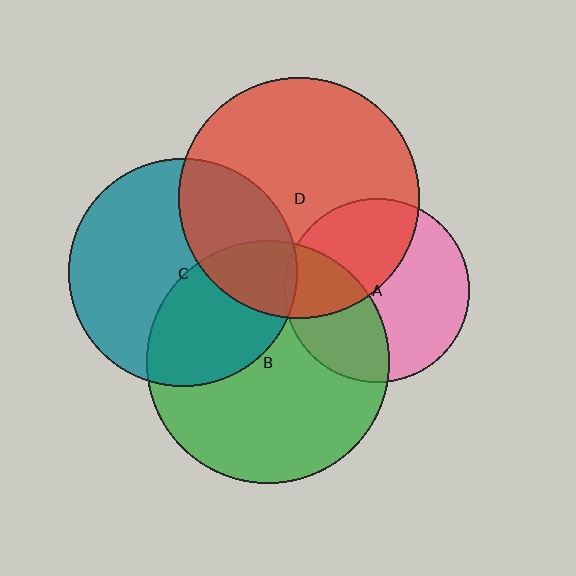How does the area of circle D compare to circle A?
Approximately 1.7 times.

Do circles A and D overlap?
Yes.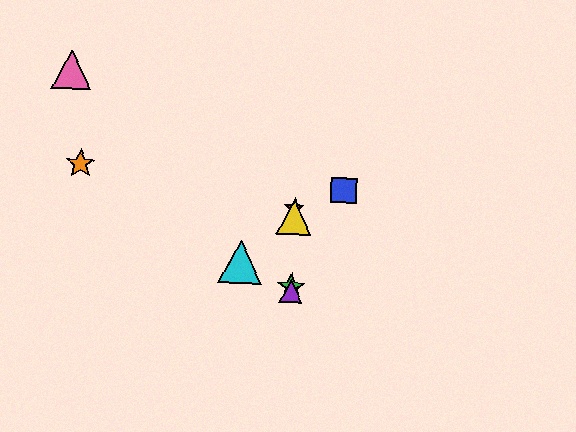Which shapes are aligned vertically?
The red star, the green star, the yellow triangle, the purple triangle are aligned vertically.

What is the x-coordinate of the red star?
The red star is at x≈294.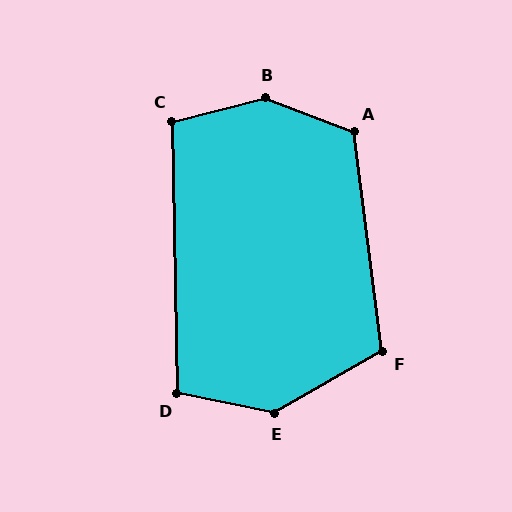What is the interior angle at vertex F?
Approximately 113 degrees (obtuse).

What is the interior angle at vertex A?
Approximately 118 degrees (obtuse).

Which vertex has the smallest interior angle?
D, at approximately 103 degrees.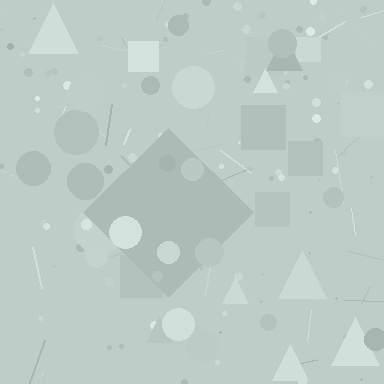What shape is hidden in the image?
A diamond is hidden in the image.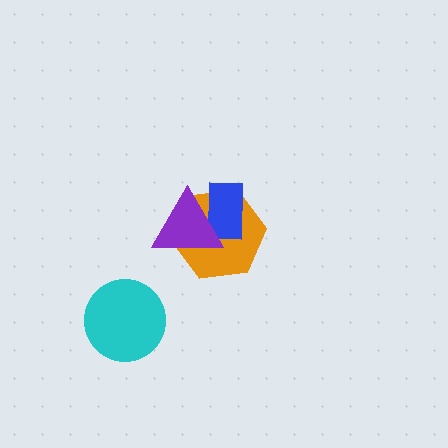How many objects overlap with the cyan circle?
0 objects overlap with the cyan circle.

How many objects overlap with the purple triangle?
2 objects overlap with the purple triangle.